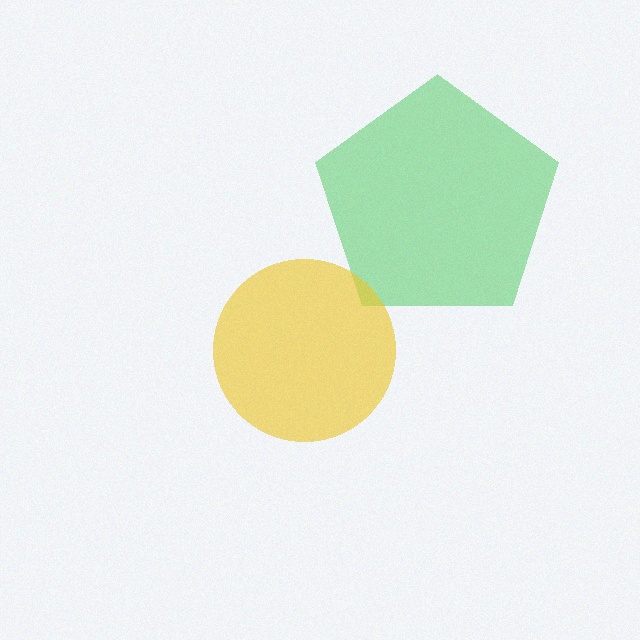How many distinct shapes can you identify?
There are 2 distinct shapes: a green pentagon, a yellow circle.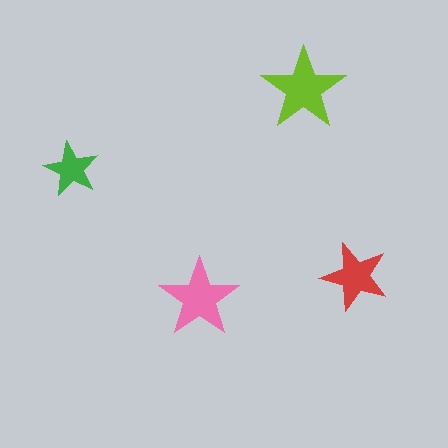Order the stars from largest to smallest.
the lime one, the pink one, the red one, the green one.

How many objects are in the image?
There are 4 objects in the image.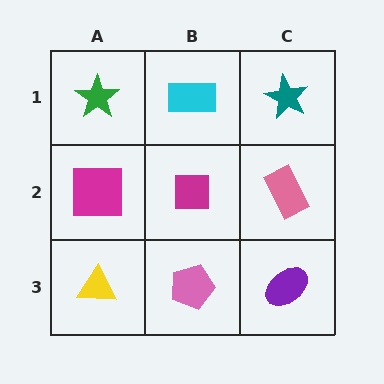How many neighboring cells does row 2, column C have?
3.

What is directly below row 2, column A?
A yellow triangle.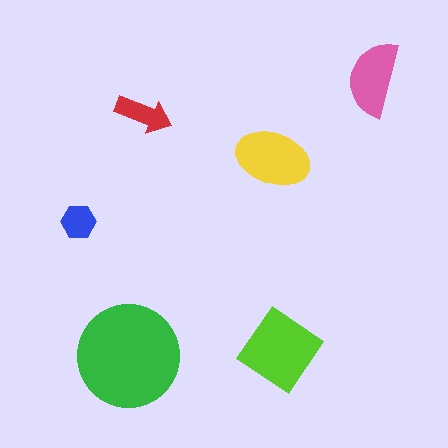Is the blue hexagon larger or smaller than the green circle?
Smaller.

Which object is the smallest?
The blue hexagon.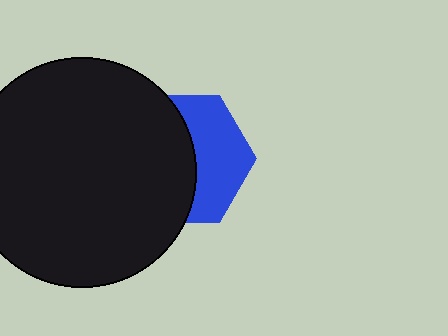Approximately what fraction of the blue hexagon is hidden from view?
Roughly 56% of the blue hexagon is hidden behind the black circle.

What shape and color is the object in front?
The object in front is a black circle.